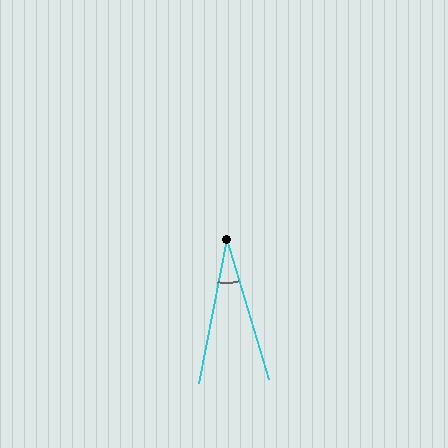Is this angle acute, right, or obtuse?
It is acute.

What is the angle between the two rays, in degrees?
Approximately 28 degrees.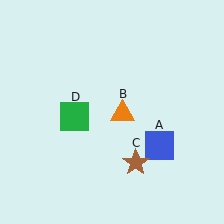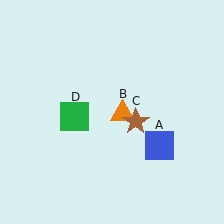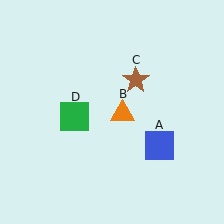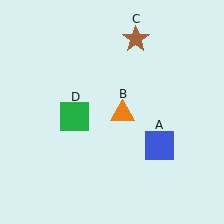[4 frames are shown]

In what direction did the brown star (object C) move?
The brown star (object C) moved up.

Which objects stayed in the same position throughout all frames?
Blue square (object A) and orange triangle (object B) and green square (object D) remained stationary.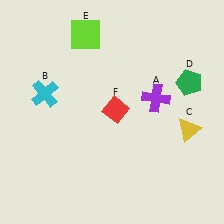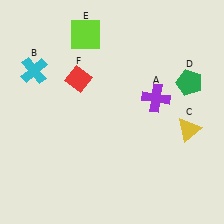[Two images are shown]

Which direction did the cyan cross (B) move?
The cyan cross (B) moved up.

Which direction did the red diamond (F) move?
The red diamond (F) moved left.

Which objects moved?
The objects that moved are: the cyan cross (B), the red diamond (F).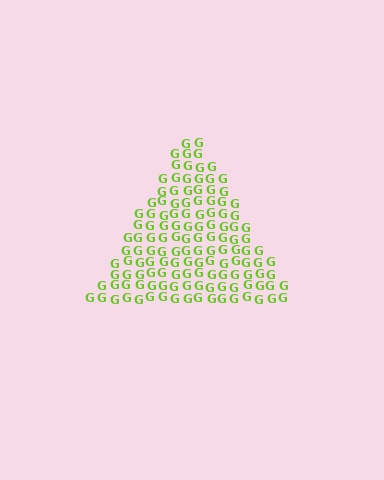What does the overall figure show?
The overall figure shows a triangle.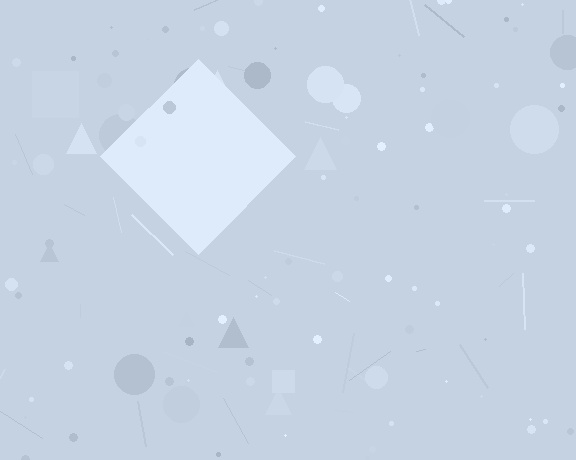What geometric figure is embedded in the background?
A diamond is embedded in the background.